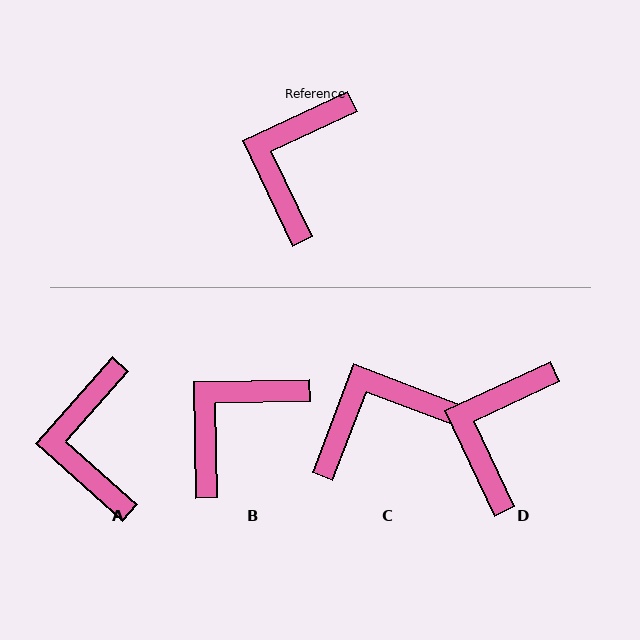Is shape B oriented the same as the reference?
No, it is off by about 24 degrees.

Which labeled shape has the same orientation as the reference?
D.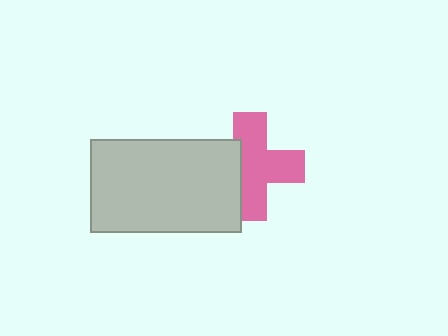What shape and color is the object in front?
The object in front is a light gray rectangle.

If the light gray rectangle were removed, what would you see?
You would see the complete pink cross.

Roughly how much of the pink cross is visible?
Most of it is visible (roughly 69%).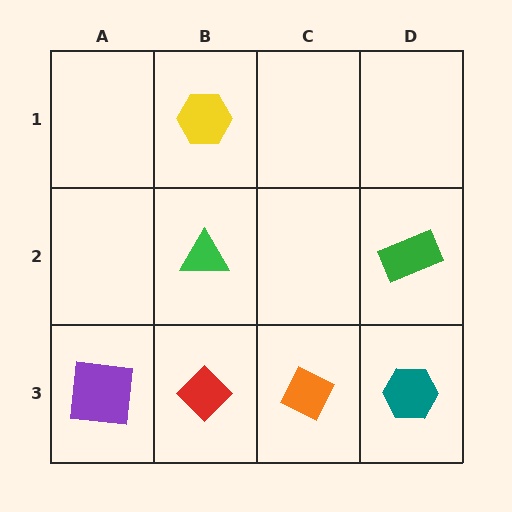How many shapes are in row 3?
4 shapes.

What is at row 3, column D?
A teal hexagon.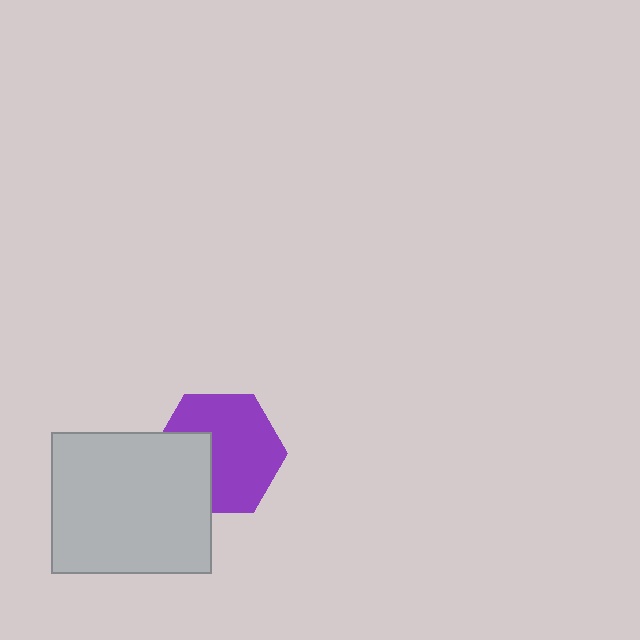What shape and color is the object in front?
The object in front is a light gray rectangle.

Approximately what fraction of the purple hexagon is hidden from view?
Roughly 31% of the purple hexagon is hidden behind the light gray rectangle.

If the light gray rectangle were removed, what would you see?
You would see the complete purple hexagon.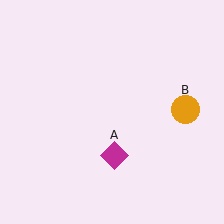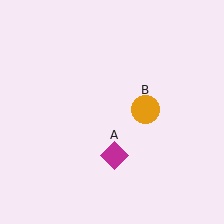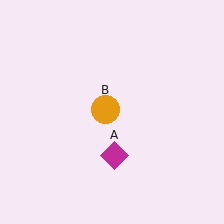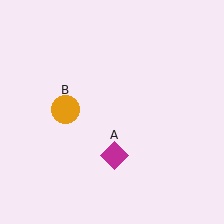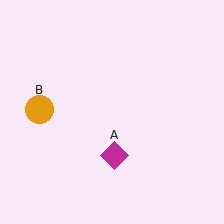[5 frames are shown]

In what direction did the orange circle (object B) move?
The orange circle (object B) moved left.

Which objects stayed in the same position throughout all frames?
Magenta diamond (object A) remained stationary.